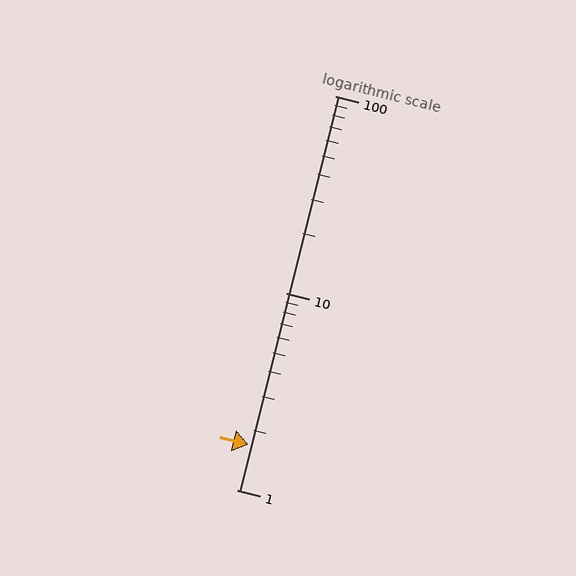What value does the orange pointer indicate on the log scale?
The pointer indicates approximately 1.7.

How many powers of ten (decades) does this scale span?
The scale spans 2 decades, from 1 to 100.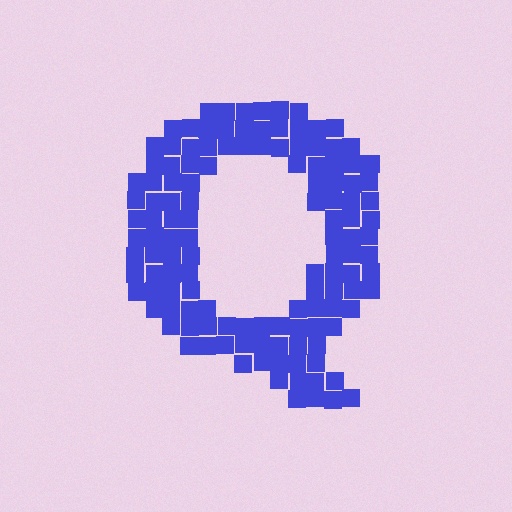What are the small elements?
The small elements are squares.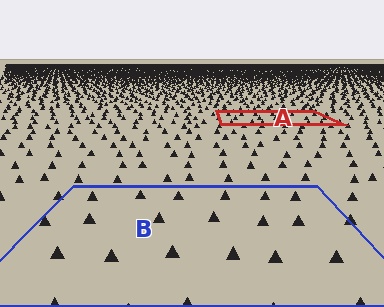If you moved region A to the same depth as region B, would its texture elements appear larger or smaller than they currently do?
They would appear larger. At a closer depth, the same texture elements are projected at a bigger on-screen size.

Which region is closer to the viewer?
Region B is closer. The texture elements there are larger and more spread out.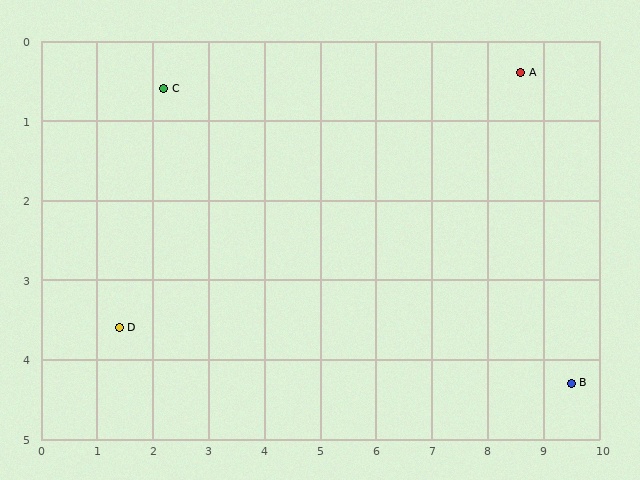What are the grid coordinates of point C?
Point C is at approximately (2.2, 0.6).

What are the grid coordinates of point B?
Point B is at approximately (9.5, 4.3).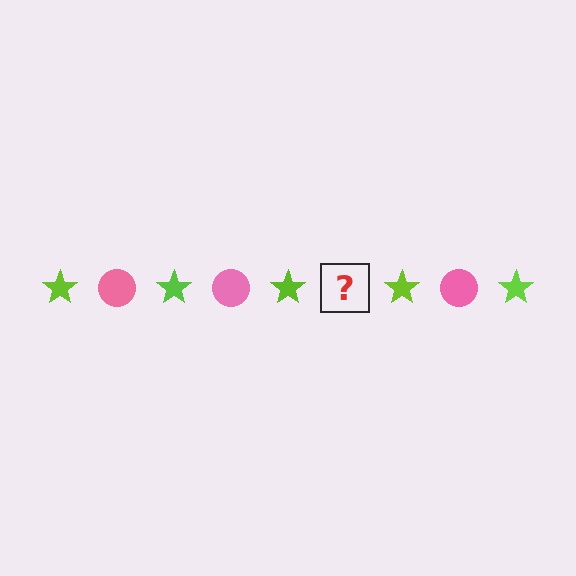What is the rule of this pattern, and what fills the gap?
The rule is that the pattern alternates between lime star and pink circle. The gap should be filled with a pink circle.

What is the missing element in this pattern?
The missing element is a pink circle.